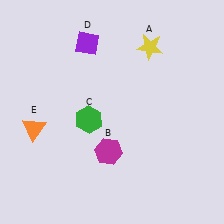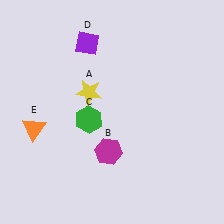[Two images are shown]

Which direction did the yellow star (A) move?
The yellow star (A) moved left.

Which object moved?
The yellow star (A) moved left.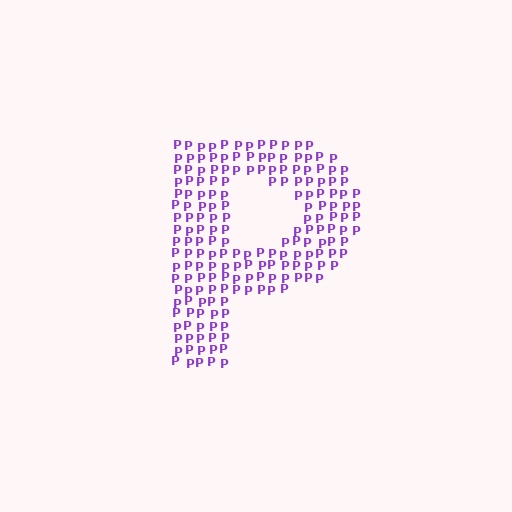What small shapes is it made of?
It is made of small letter P's.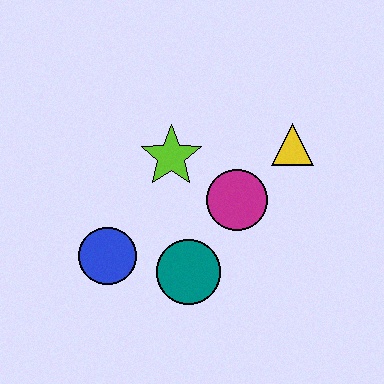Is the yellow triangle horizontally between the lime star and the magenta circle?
No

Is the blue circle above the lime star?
No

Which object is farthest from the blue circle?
The yellow triangle is farthest from the blue circle.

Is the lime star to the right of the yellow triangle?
No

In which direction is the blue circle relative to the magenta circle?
The blue circle is to the left of the magenta circle.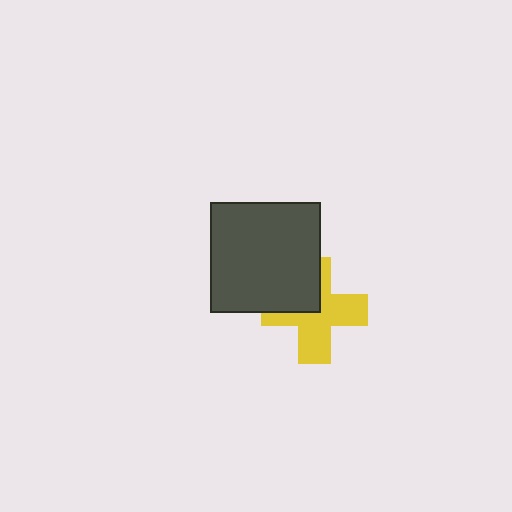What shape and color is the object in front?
The object in front is a dark gray square.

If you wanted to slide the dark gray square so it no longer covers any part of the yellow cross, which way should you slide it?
Slide it toward the upper-left — that is the most direct way to separate the two shapes.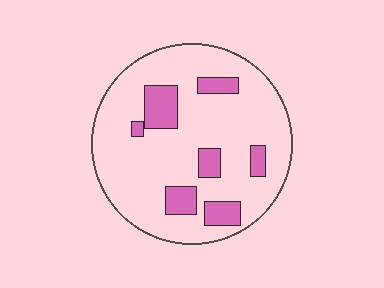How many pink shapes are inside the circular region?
7.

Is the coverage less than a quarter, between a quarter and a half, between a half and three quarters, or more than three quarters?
Less than a quarter.